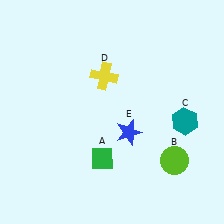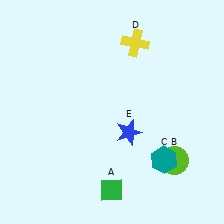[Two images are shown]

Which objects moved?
The objects that moved are: the green diamond (A), the teal hexagon (C), the yellow cross (D).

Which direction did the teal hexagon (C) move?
The teal hexagon (C) moved down.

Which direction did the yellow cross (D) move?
The yellow cross (D) moved up.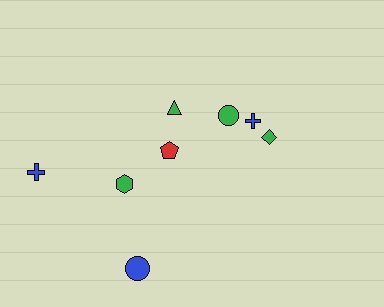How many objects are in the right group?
There are 3 objects.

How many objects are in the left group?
There are 5 objects.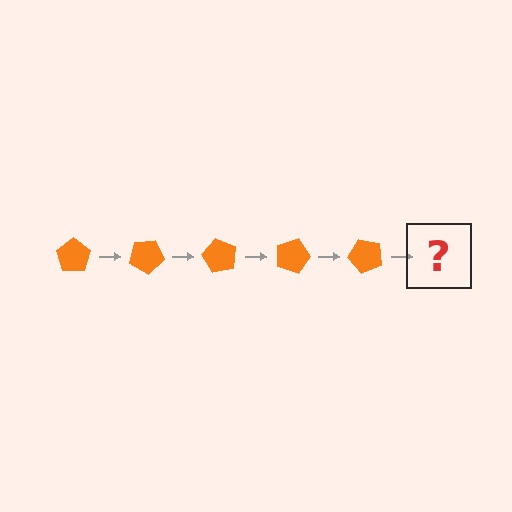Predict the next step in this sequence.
The next step is an orange pentagon rotated 150 degrees.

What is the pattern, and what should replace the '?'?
The pattern is that the pentagon rotates 30 degrees each step. The '?' should be an orange pentagon rotated 150 degrees.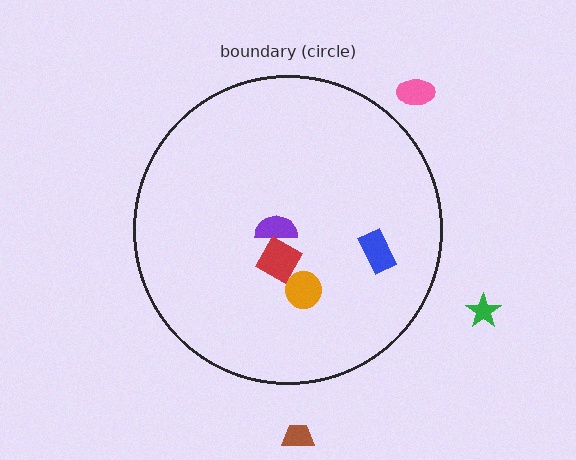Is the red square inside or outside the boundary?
Inside.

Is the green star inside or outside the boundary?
Outside.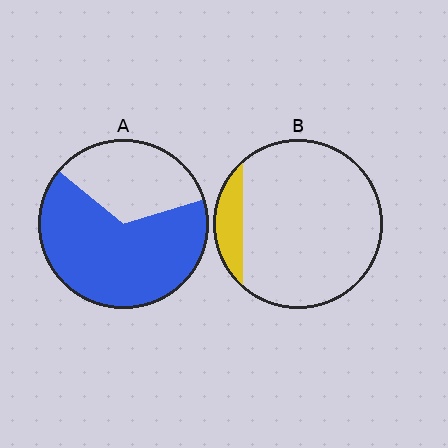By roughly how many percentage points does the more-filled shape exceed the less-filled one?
By roughly 55 percentage points (A over B).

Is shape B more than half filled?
No.